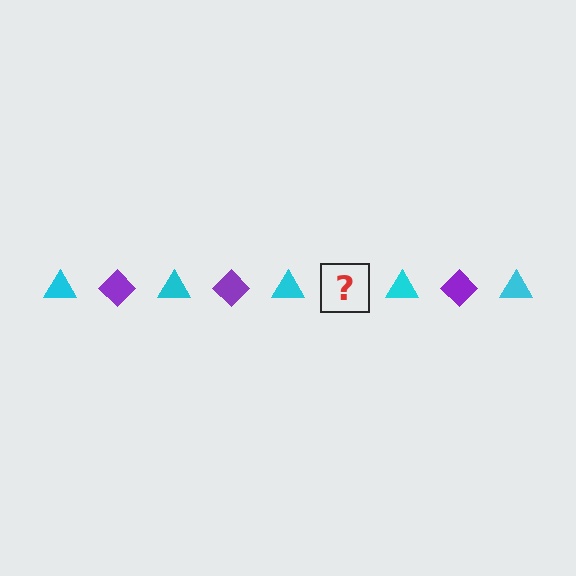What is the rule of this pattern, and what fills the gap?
The rule is that the pattern alternates between cyan triangle and purple diamond. The gap should be filled with a purple diamond.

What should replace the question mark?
The question mark should be replaced with a purple diamond.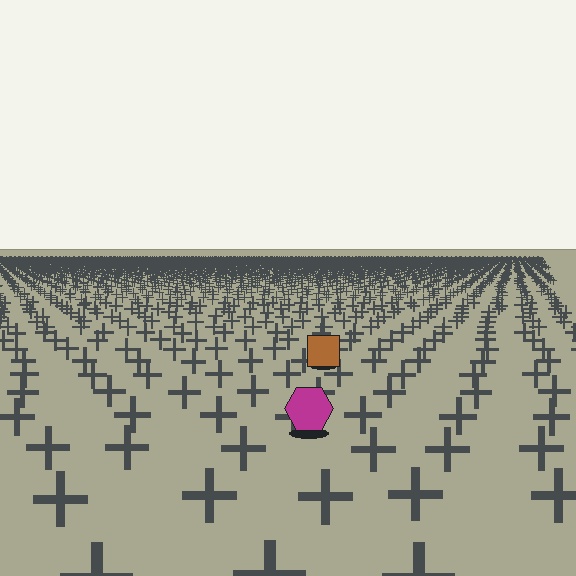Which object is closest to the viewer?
The magenta hexagon is closest. The texture marks near it are larger and more spread out.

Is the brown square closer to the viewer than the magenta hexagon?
No. The magenta hexagon is closer — you can tell from the texture gradient: the ground texture is coarser near it.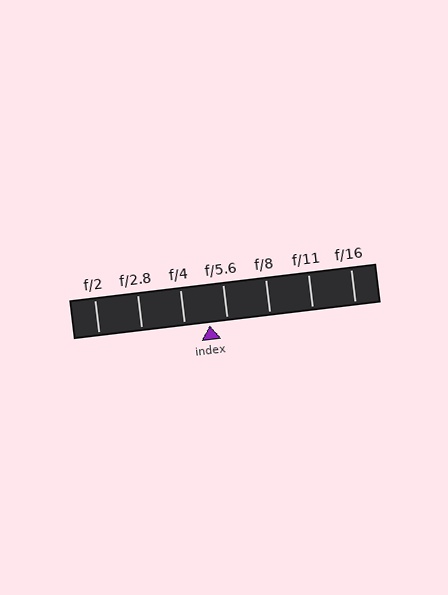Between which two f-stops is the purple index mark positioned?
The index mark is between f/4 and f/5.6.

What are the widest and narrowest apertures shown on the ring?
The widest aperture shown is f/2 and the narrowest is f/16.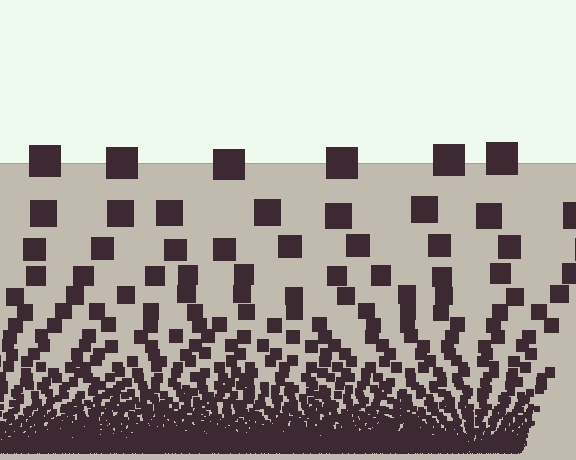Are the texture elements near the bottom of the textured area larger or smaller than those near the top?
Smaller. The gradient is inverted — elements near the bottom are smaller and denser.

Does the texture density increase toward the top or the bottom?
Density increases toward the bottom.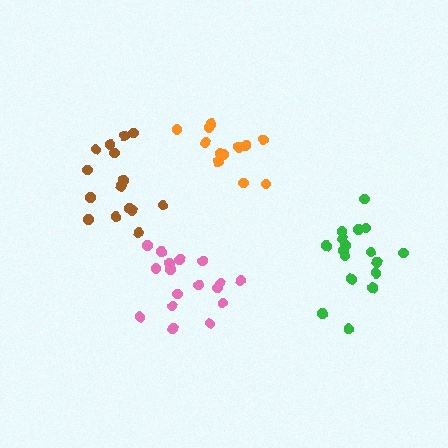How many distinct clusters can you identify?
There are 4 distinct clusters.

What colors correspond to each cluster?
The clusters are colored: green, orange, pink, brown.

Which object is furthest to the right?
The green cluster is rightmost.